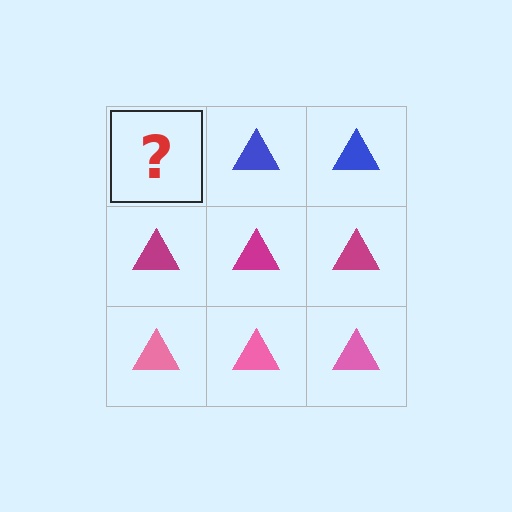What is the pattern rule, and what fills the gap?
The rule is that each row has a consistent color. The gap should be filled with a blue triangle.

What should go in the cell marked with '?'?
The missing cell should contain a blue triangle.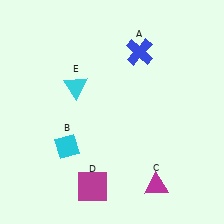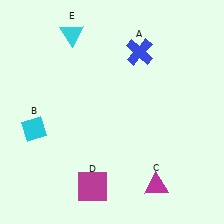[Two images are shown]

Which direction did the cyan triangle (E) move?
The cyan triangle (E) moved up.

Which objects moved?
The objects that moved are: the cyan diamond (B), the cyan triangle (E).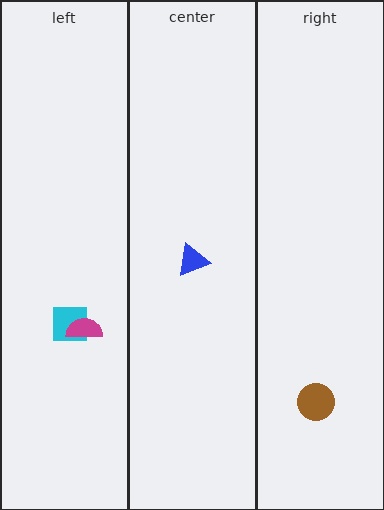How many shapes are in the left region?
2.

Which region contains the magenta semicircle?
The left region.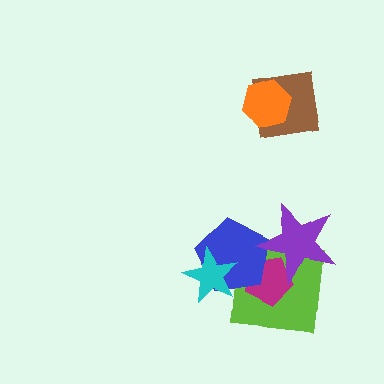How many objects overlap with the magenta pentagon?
3 objects overlap with the magenta pentagon.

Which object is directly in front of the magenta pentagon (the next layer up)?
The blue pentagon is directly in front of the magenta pentagon.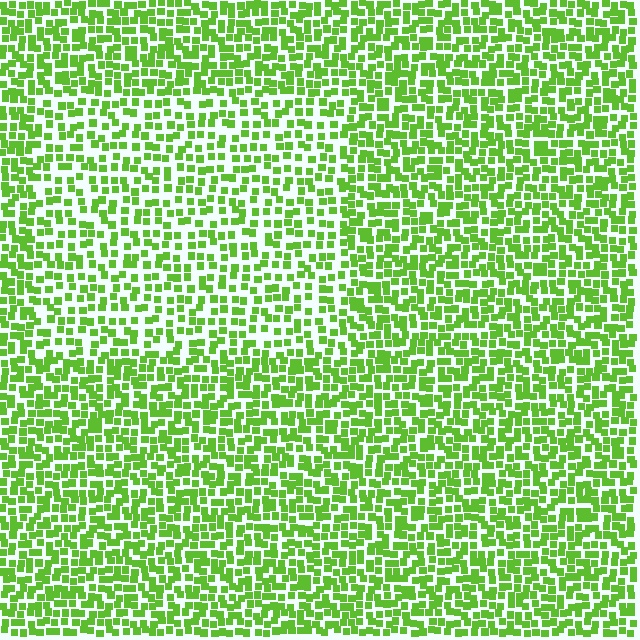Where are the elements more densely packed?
The elements are more densely packed outside the rectangle boundary.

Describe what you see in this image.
The image contains small lime elements arranged at two different densities. A rectangle-shaped region is visible where the elements are less densely packed than the surrounding area.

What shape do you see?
I see a rectangle.